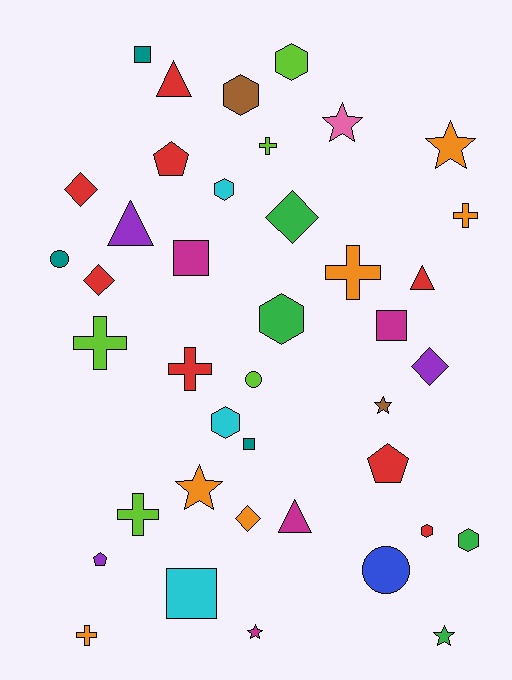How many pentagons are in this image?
There are 3 pentagons.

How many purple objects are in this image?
There are 3 purple objects.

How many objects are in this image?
There are 40 objects.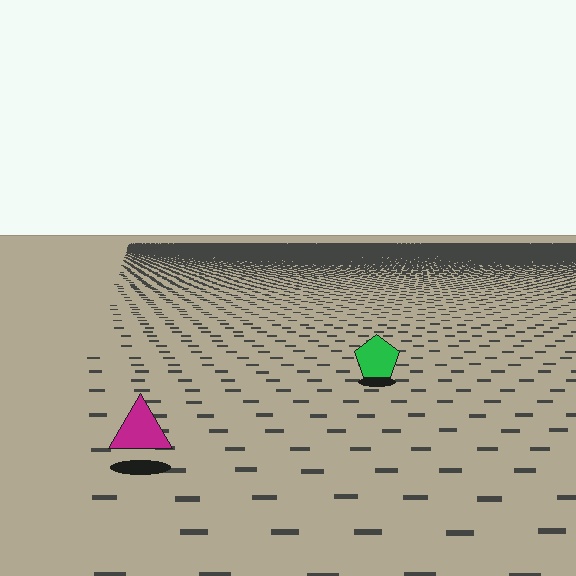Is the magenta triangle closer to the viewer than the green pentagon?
Yes. The magenta triangle is closer — you can tell from the texture gradient: the ground texture is coarser near it.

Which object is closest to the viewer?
The magenta triangle is closest. The texture marks near it are larger and more spread out.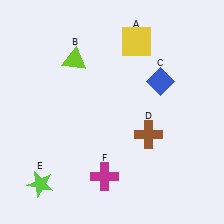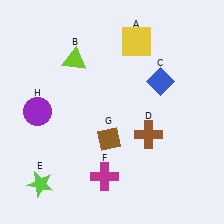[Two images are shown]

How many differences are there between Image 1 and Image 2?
There are 2 differences between the two images.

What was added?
A brown diamond (G), a purple circle (H) were added in Image 2.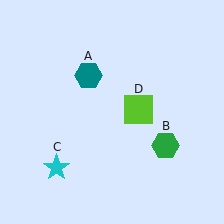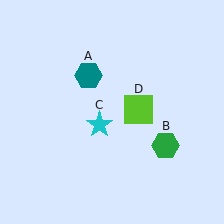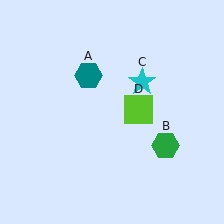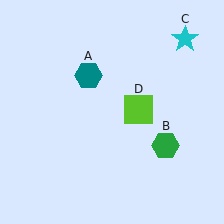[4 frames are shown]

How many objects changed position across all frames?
1 object changed position: cyan star (object C).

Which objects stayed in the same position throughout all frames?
Teal hexagon (object A) and green hexagon (object B) and lime square (object D) remained stationary.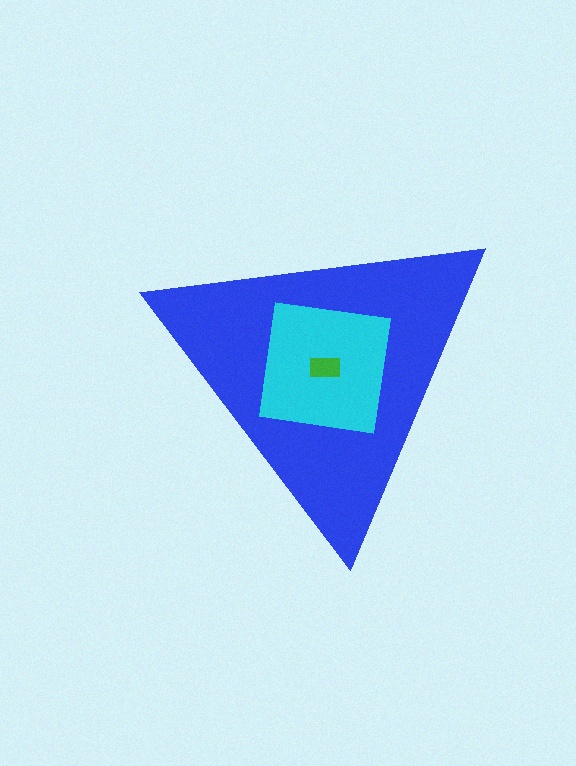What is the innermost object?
The green rectangle.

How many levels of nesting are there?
3.